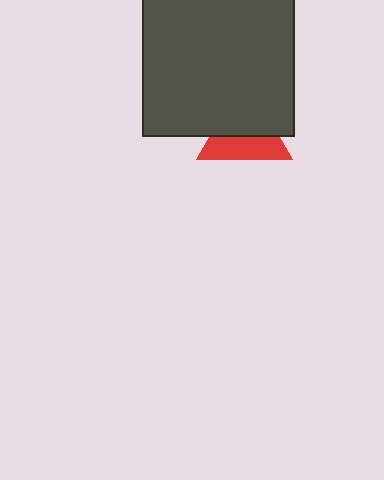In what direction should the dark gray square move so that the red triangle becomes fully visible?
The dark gray square should move up. That is the shortest direction to clear the overlap and leave the red triangle fully visible.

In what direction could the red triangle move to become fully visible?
The red triangle could move down. That would shift it out from behind the dark gray square entirely.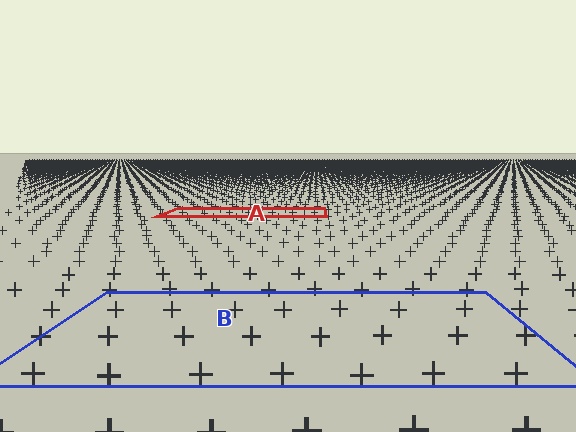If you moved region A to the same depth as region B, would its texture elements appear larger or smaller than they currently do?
They would appear larger. At a closer depth, the same texture elements are projected at a bigger on-screen size.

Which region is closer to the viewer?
Region B is closer. The texture elements there are larger and more spread out.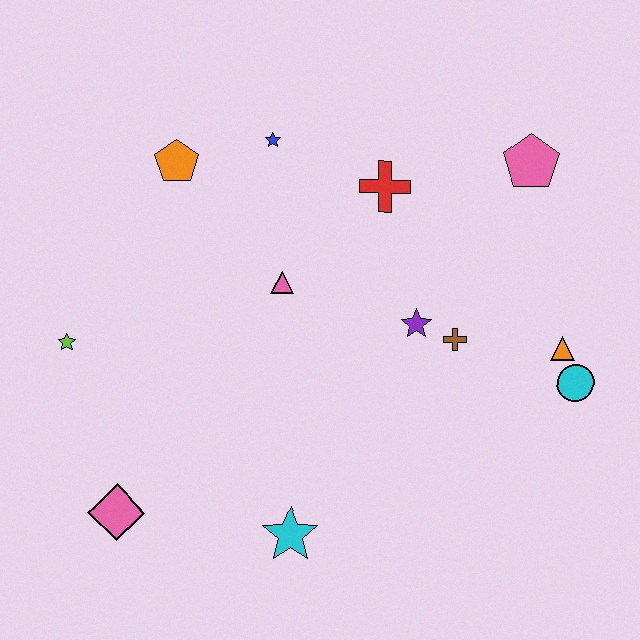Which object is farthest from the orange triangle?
The lime star is farthest from the orange triangle.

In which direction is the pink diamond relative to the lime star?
The pink diamond is below the lime star.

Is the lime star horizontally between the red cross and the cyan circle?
No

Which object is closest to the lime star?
The pink diamond is closest to the lime star.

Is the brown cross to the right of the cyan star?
Yes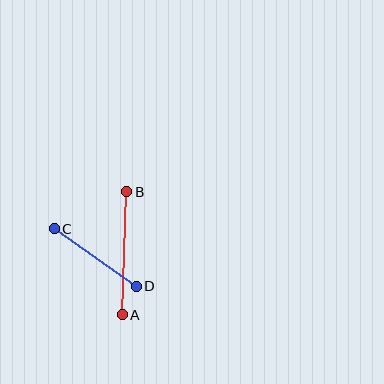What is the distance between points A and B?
The distance is approximately 123 pixels.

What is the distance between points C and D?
The distance is approximately 100 pixels.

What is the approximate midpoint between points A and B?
The midpoint is at approximately (125, 253) pixels.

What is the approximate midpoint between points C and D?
The midpoint is at approximately (95, 258) pixels.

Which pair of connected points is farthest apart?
Points A and B are farthest apart.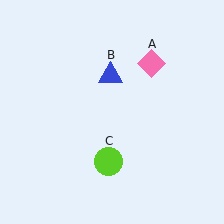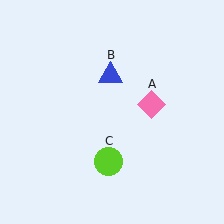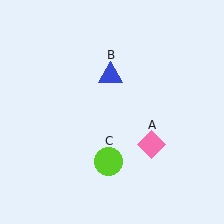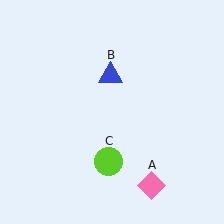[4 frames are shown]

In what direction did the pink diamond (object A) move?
The pink diamond (object A) moved down.